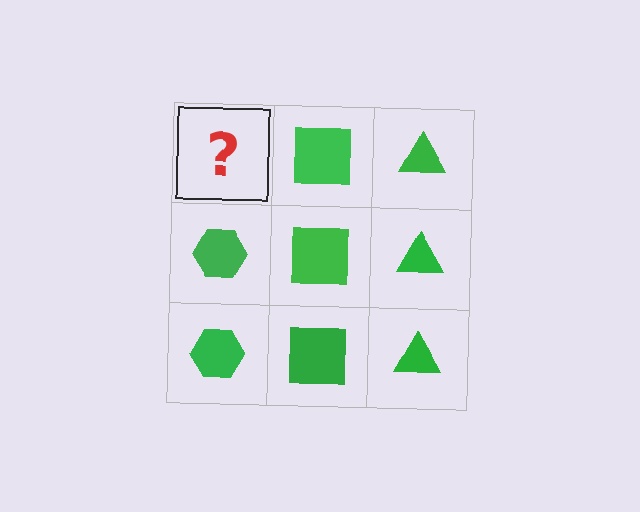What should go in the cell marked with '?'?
The missing cell should contain a green hexagon.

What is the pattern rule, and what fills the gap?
The rule is that each column has a consistent shape. The gap should be filled with a green hexagon.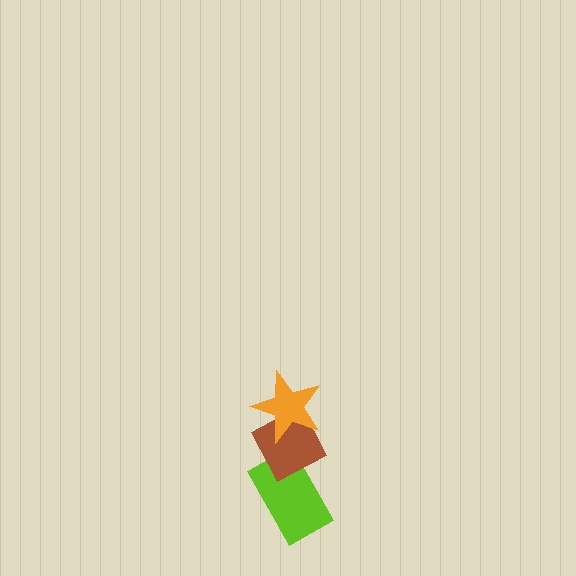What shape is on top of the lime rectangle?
The brown diamond is on top of the lime rectangle.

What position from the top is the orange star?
The orange star is 1st from the top.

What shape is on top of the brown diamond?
The orange star is on top of the brown diamond.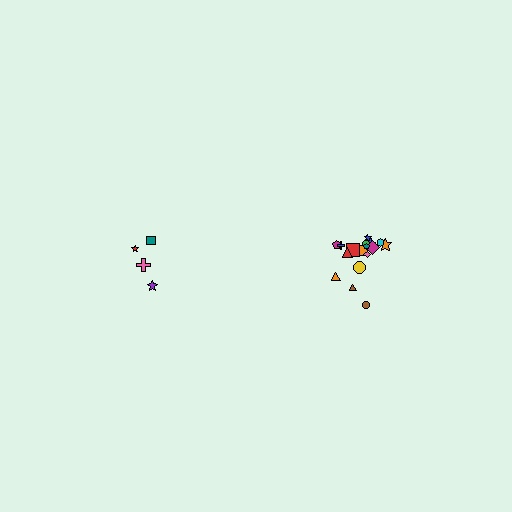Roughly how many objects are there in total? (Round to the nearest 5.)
Roughly 20 objects in total.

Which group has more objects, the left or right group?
The right group.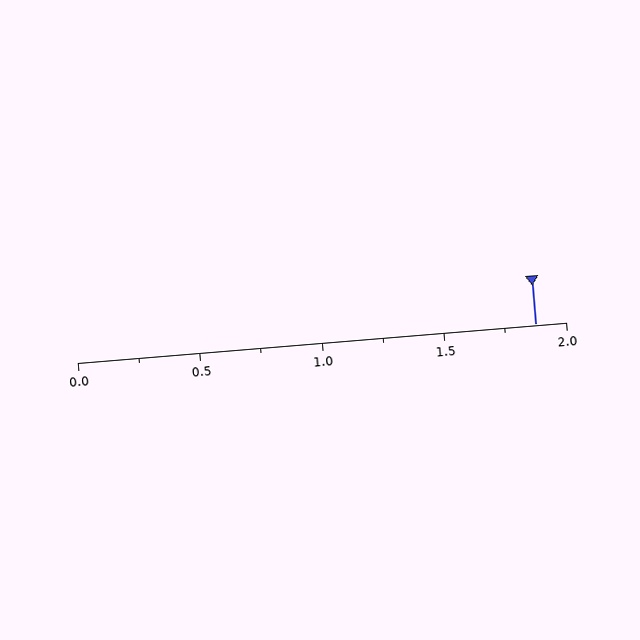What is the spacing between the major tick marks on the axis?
The major ticks are spaced 0.5 apart.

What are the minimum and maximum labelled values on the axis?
The axis runs from 0.0 to 2.0.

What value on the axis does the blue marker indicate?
The marker indicates approximately 1.88.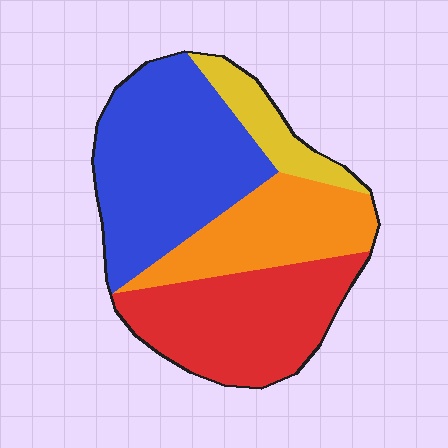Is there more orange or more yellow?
Orange.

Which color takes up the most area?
Blue, at roughly 40%.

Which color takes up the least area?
Yellow, at roughly 10%.